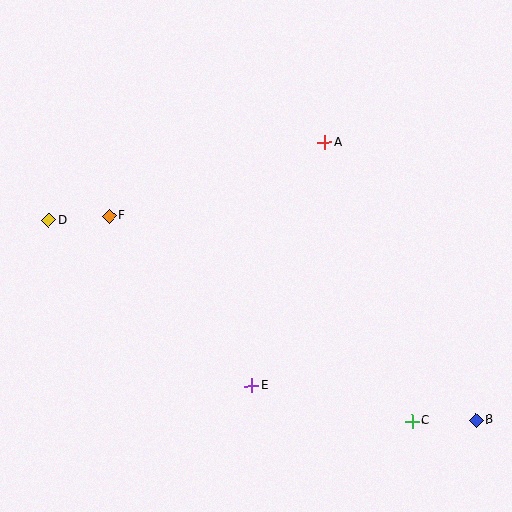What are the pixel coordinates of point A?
Point A is at (324, 142).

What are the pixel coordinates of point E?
Point E is at (252, 385).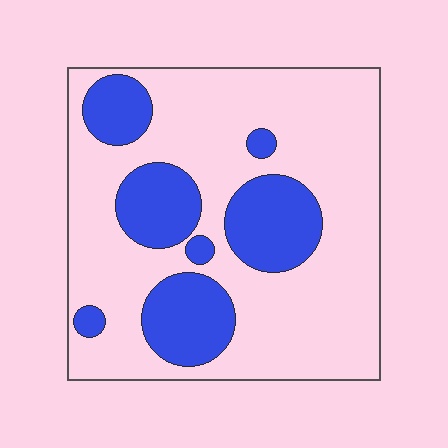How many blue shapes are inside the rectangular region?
7.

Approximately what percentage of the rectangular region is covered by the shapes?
Approximately 25%.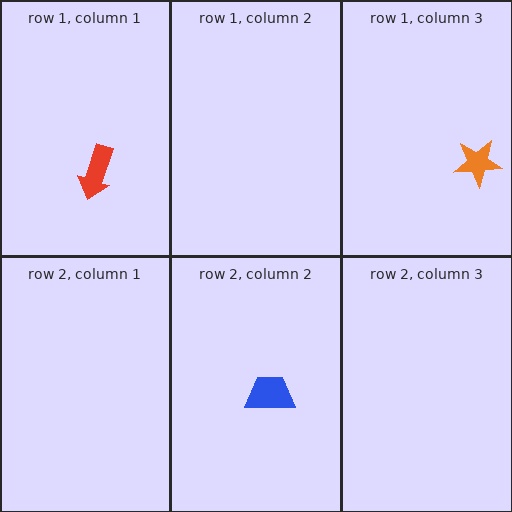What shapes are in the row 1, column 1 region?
The red arrow.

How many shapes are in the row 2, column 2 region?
1.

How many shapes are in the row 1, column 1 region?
1.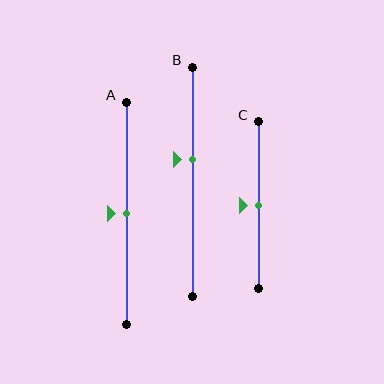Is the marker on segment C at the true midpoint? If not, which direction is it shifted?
Yes, the marker on segment C is at the true midpoint.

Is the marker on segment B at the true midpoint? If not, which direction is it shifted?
No, the marker on segment B is shifted upward by about 10% of the segment length.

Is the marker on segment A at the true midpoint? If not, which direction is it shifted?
Yes, the marker on segment A is at the true midpoint.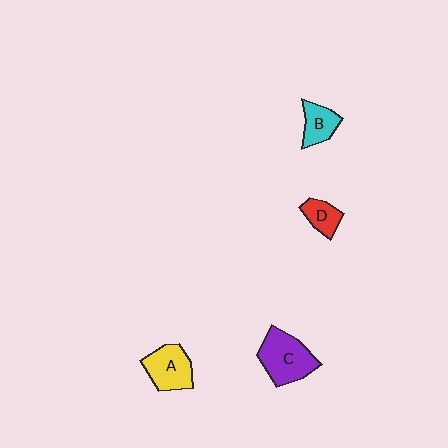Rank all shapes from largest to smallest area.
From largest to smallest: C (purple), A (yellow), B (cyan), D (red).